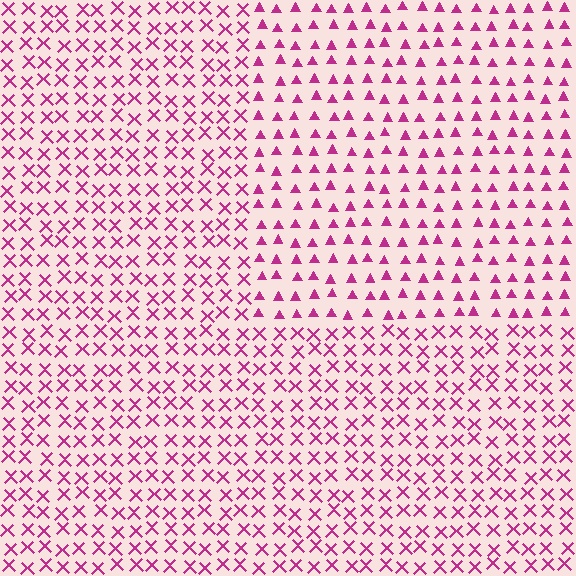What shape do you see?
I see a rectangle.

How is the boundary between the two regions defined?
The boundary is defined by a change in element shape: triangles inside vs. X marks outside. All elements share the same color and spacing.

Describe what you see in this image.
The image is filled with small magenta elements arranged in a uniform grid. A rectangle-shaped region contains triangles, while the surrounding area contains X marks. The boundary is defined purely by the change in element shape.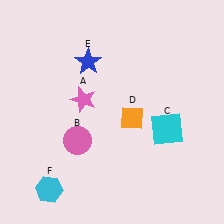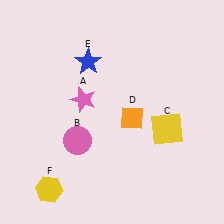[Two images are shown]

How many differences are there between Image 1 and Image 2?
There are 2 differences between the two images.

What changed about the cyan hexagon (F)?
In Image 1, F is cyan. In Image 2, it changed to yellow.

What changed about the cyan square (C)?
In Image 1, C is cyan. In Image 2, it changed to yellow.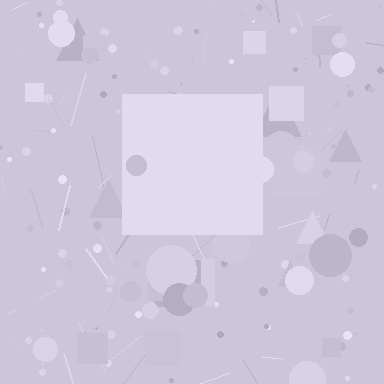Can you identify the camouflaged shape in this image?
The camouflaged shape is a square.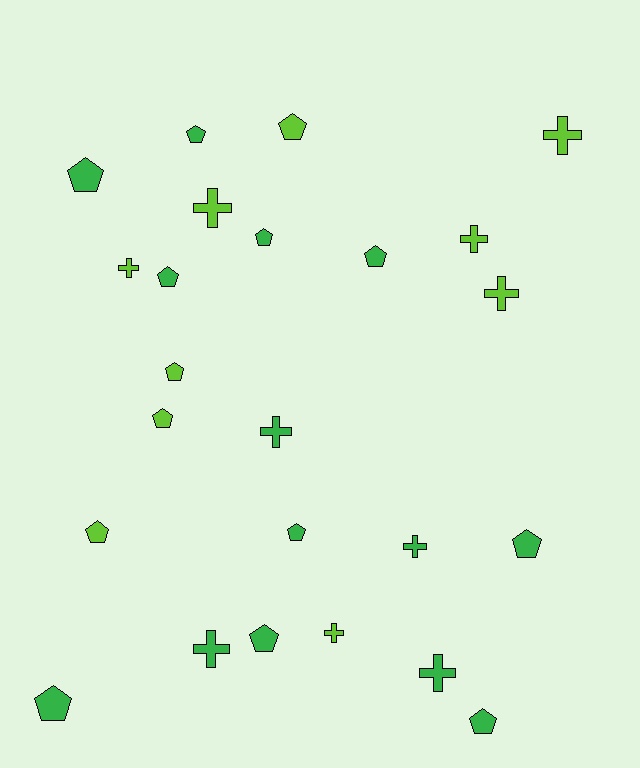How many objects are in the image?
There are 24 objects.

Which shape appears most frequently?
Pentagon, with 14 objects.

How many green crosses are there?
There are 4 green crosses.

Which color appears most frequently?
Green, with 14 objects.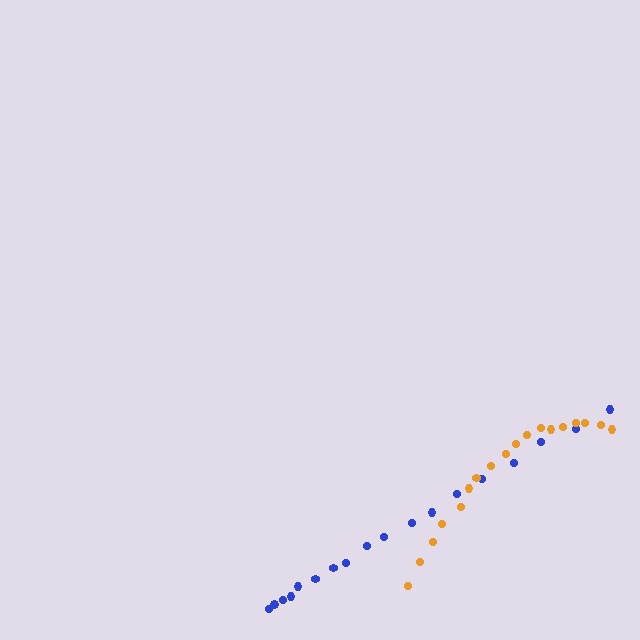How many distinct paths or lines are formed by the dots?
There are 2 distinct paths.